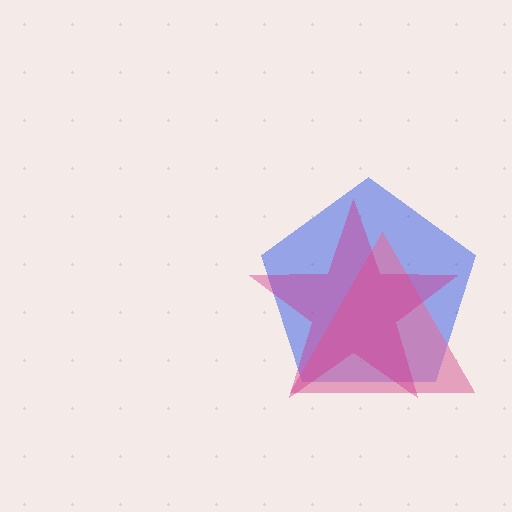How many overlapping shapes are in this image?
There are 3 overlapping shapes in the image.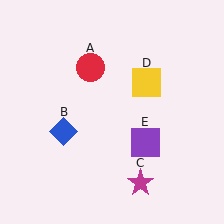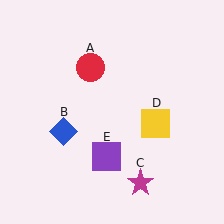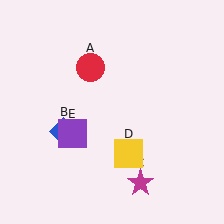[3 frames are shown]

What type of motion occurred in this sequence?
The yellow square (object D), purple square (object E) rotated clockwise around the center of the scene.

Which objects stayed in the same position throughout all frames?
Red circle (object A) and blue diamond (object B) and magenta star (object C) remained stationary.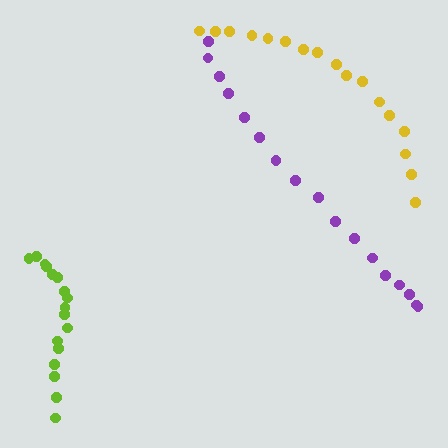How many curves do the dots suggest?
There are 3 distinct paths.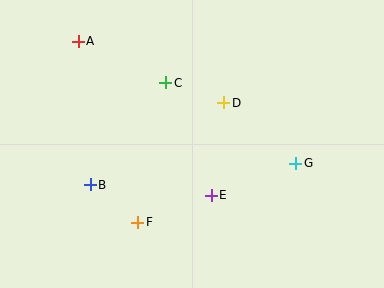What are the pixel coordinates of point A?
Point A is at (78, 41).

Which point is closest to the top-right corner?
Point G is closest to the top-right corner.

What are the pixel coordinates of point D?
Point D is at (224, 103).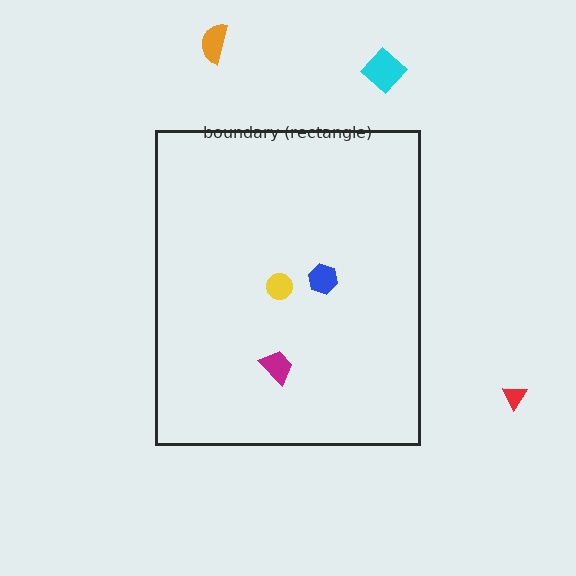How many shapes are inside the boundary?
3 inside, 3 outside.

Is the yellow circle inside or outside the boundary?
Inside.